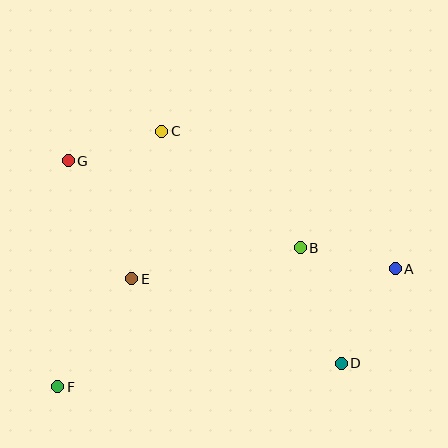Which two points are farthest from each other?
Points A and F are farthest from each other.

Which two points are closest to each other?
Points A and B are closest to each other.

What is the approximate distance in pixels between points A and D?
The distance between A and D is approximately 109 pixels.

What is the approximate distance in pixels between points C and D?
The distance between C and D is approximately 293 pixels.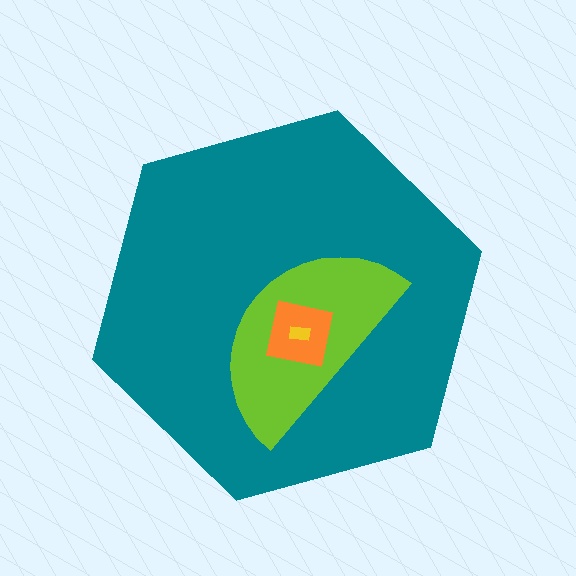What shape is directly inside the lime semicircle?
The orange square.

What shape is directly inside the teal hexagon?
The lime semicircle.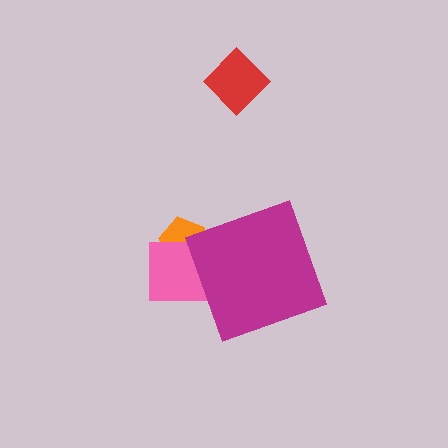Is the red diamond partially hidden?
No, the red diamond is fully visible.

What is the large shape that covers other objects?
A magenta diamond.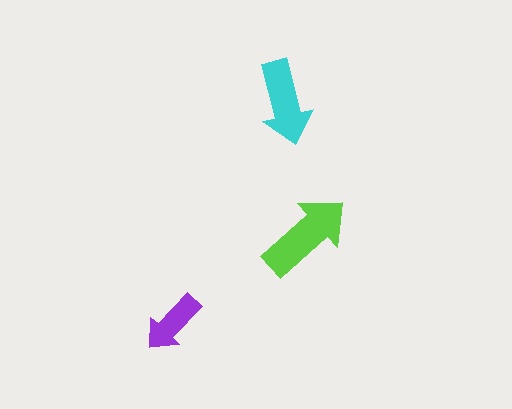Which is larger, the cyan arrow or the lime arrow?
The lime one.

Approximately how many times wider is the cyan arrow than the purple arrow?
About 1.5 times wider.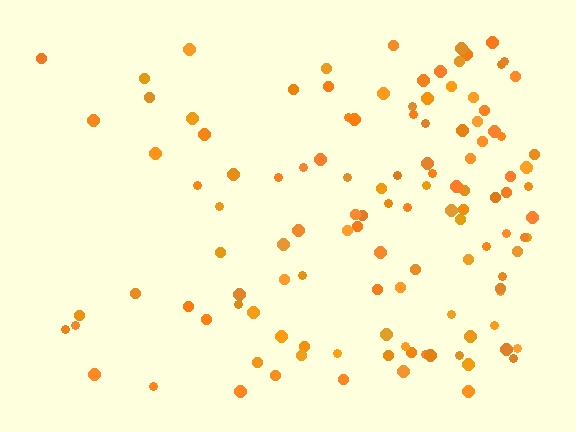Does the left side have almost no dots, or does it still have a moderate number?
Still a moderate number, just noticeably fewer than the right.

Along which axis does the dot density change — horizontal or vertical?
Horizontal.